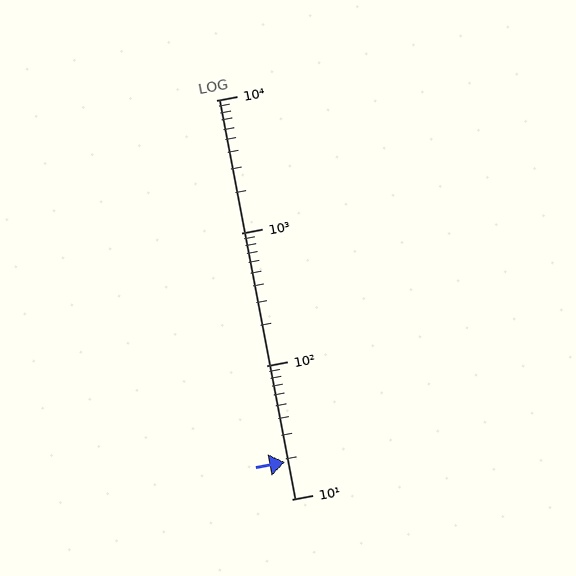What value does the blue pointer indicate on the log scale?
The pointer indicates approximately 19.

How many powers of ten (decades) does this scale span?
The scale spans 3 decades, from 10 to 10000.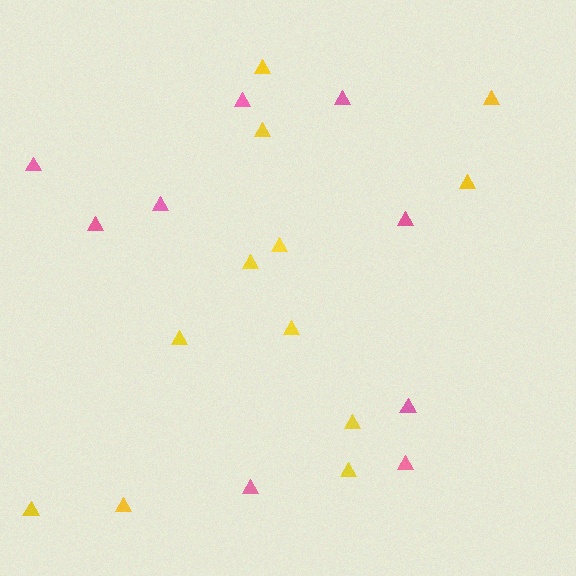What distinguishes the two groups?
There are 2 groups: one group of pink triangles (9) and one group of yellow triangles (12).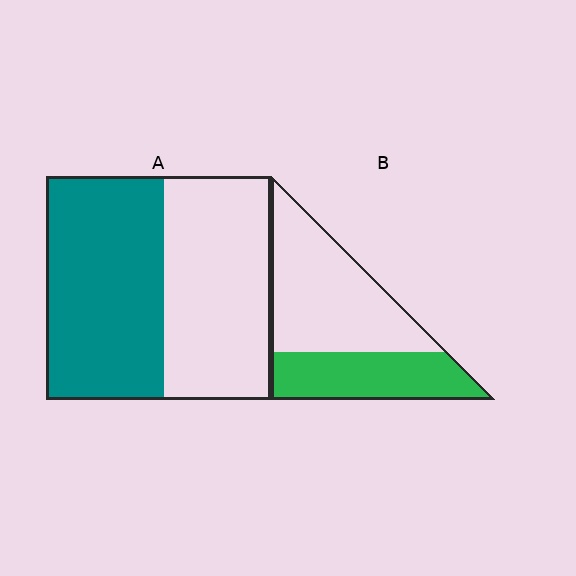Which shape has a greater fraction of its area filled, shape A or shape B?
Shape A.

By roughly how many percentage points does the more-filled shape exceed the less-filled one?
By roughly 15 percentage points (A over B).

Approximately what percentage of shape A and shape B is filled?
A is approximately 50% and B is approximately 40%.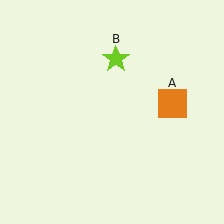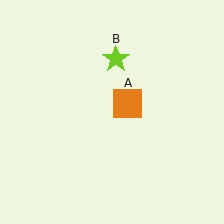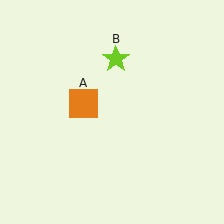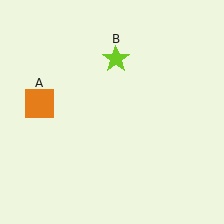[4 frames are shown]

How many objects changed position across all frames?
1 object changed position: orange square (object A).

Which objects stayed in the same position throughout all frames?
Lime star (object B) remained stationary.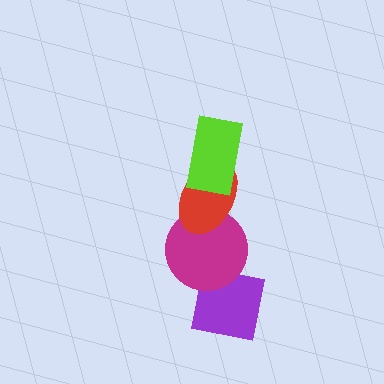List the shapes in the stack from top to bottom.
From top to bottom: the lime rectangle, the red ellipse, the magenta circle, the purple square.